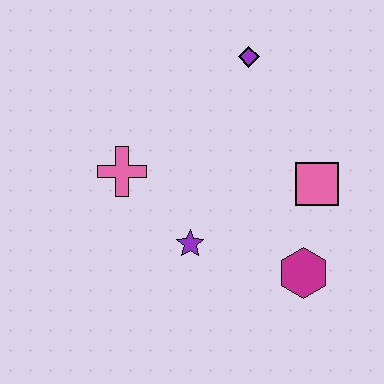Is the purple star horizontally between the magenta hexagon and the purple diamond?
No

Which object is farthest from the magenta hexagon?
The purple diamond is farthest from the magenta hexagon.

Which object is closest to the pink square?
The magenta hexagon is closest to the pink square.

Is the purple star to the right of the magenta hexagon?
No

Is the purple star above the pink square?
No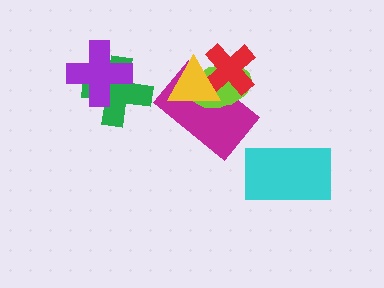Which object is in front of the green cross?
The purple cross is in front of the green cross.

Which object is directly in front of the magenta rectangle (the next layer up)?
The lime ellipse is directly in front of the magenta rectangle.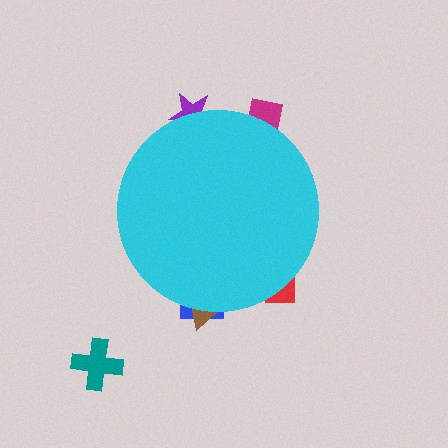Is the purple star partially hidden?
Yes, the purple star is partially hidden behind the cyan circle.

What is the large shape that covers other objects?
A cyan circle.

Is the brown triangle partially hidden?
Yes, the brown triangle is partially hidden behind the cyan circle.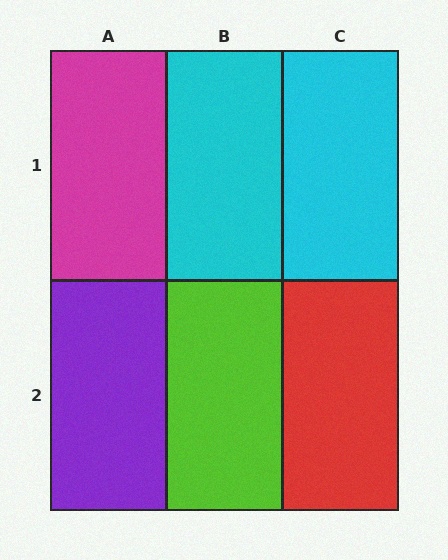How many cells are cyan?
2 cells are cyan.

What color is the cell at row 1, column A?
Magenta.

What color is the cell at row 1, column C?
Cyan.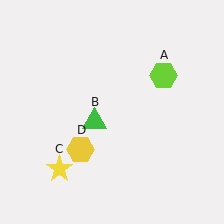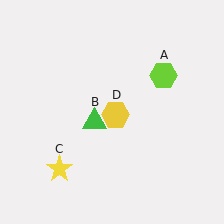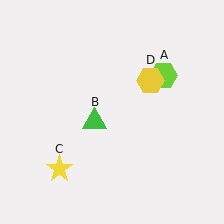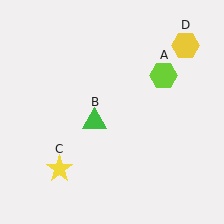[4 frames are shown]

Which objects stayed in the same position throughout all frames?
Lime hexagon (object A) and green triangle (object B) and yellow star (object C) remained stationary.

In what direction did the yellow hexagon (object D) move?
The yellow hexagon (object D) moved up and to the right.